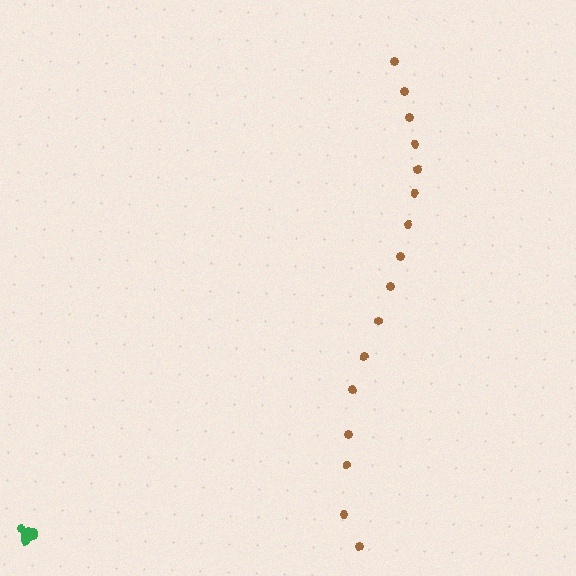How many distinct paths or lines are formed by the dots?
There are 2 distinct paths.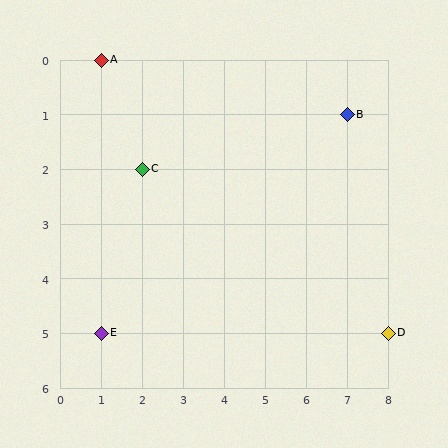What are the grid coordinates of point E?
Point E is at grid coordinates (1, 5).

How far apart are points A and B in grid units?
Points A and B are 6 columns and 1 row apart (about 6.1 grid units diagonally).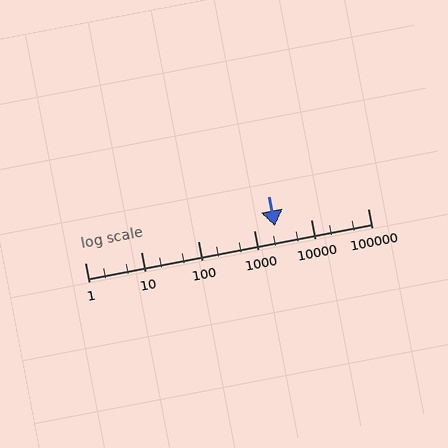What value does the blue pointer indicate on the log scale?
The pointer indicates approximately 2300.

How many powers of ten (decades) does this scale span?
The scale spans 5 decades, from 1 to 100000.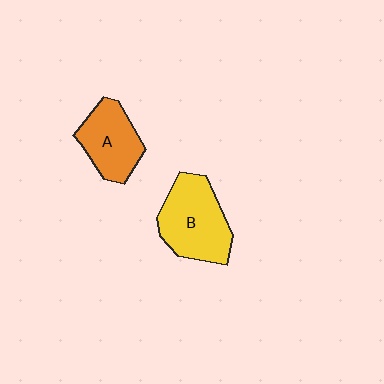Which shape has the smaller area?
Shape A (orange).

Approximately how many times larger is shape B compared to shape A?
Approximately 1.3 times.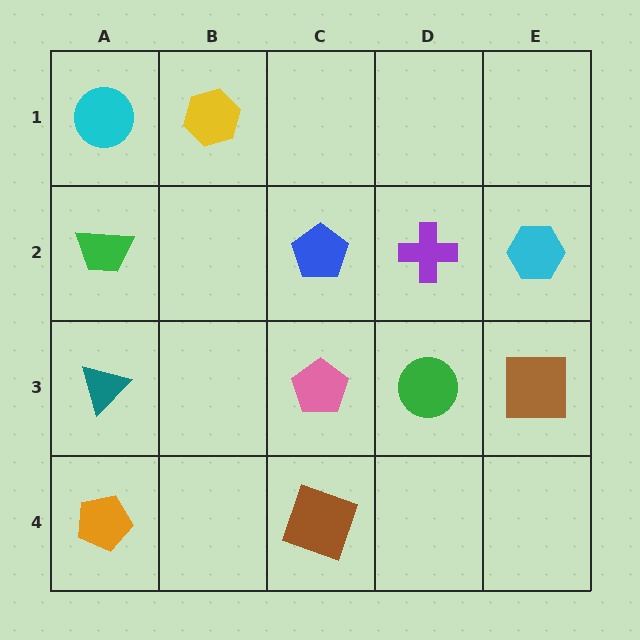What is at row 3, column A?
A teal triangle.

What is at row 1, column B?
A yellow hexagon.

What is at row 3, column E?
A brown square.